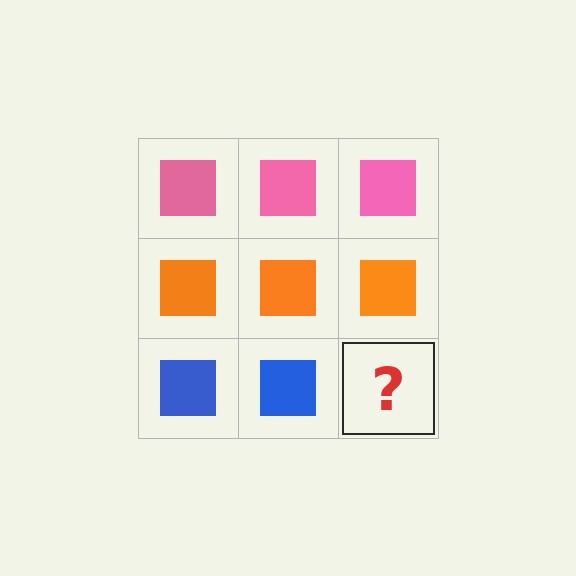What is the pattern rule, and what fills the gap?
The rule is that each row has a consistent color. The gap should be filled with a blue square.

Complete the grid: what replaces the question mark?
The question mark should be replaced with a blue square.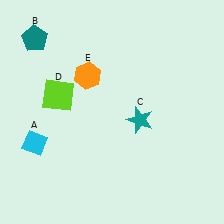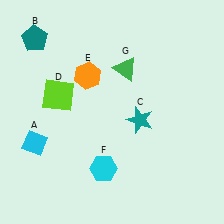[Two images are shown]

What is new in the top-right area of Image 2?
A green triangle (G) was added in the top-right area of Image 2.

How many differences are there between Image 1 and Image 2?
There are 2 differences between the two images.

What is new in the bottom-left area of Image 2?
A cyan hexagon (F) was added in the bottom-left area of Image 2.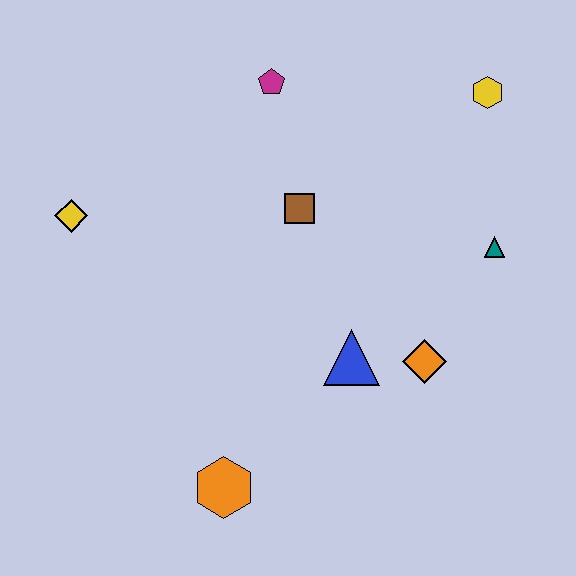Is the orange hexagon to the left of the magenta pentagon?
Yes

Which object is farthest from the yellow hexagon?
The orange hexagon is farthest from the yellow hexagon.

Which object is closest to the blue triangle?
The orange diamond is closest to the blue triangle.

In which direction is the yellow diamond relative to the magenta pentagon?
The yellow diamond is to the left of the magenta pentagon.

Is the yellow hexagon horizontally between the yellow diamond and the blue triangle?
No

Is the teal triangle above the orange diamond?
Yes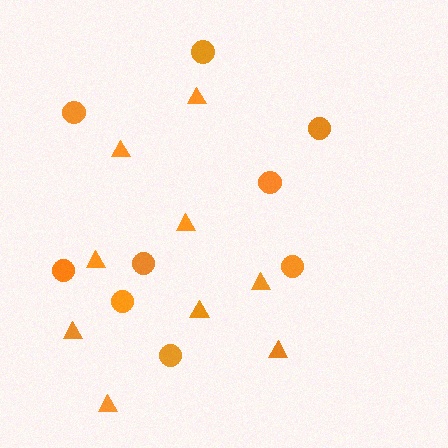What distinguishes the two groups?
There are 2 groups: one group of triangles (9) and one group of circles (9).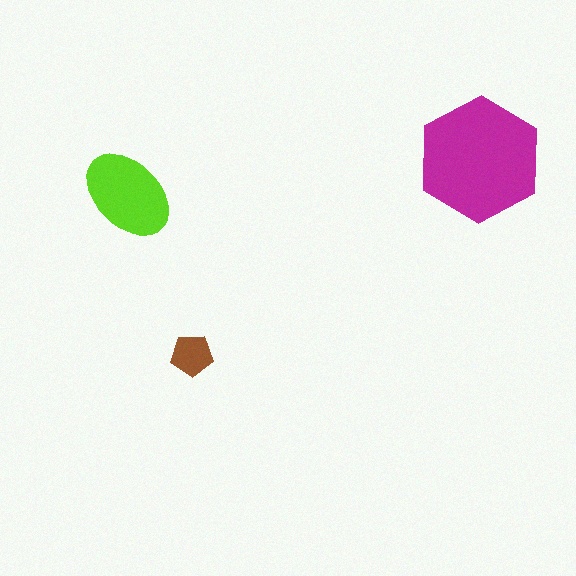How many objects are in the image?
There are 3 objects in the image.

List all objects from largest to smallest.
The magenta hexagon, the lime ellipse, the brown pentagon.